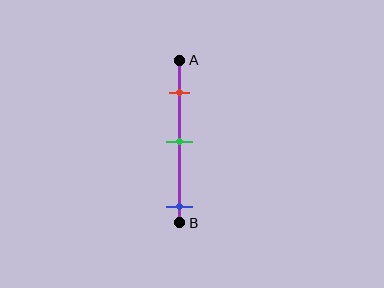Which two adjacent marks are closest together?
The red and green marks are the closest adjacent pair.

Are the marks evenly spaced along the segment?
No, the marks are not evenly spaced.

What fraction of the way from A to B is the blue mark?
The blue mark is approximately 90% (0.9) of the way from A to B.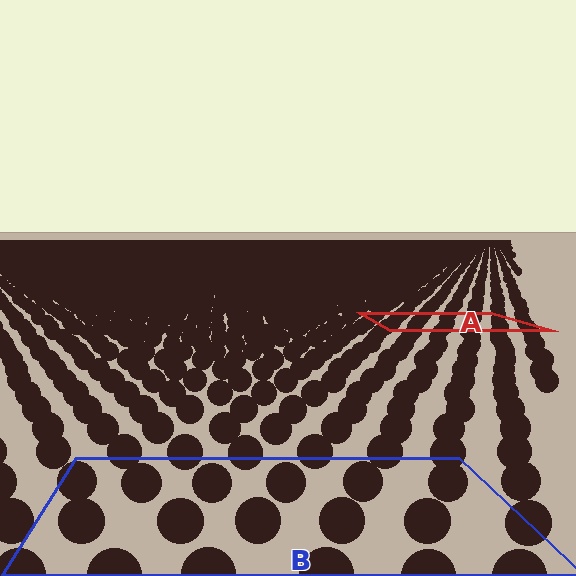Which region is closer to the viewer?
Region B is closer. The texture elements there are larger and more spread out.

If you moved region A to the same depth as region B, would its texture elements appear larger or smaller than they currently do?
They would appear larger. At a closer depth, the same texture elements are projected at a bigger on-screen size.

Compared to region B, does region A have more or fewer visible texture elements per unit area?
Region A has more texture elements per unit area — they are packed more densely because it is farther away.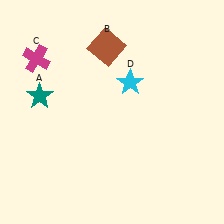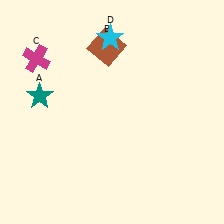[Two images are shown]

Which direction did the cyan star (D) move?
The cyan star (D) moved up.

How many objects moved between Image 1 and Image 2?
1 object moved between the two images.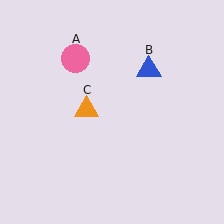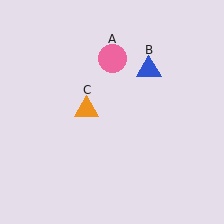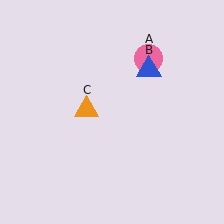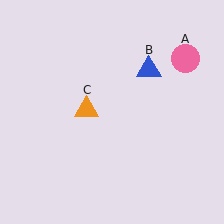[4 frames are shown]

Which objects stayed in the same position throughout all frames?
Blue triangle (object B) and orange triangle (object C) remained stationary.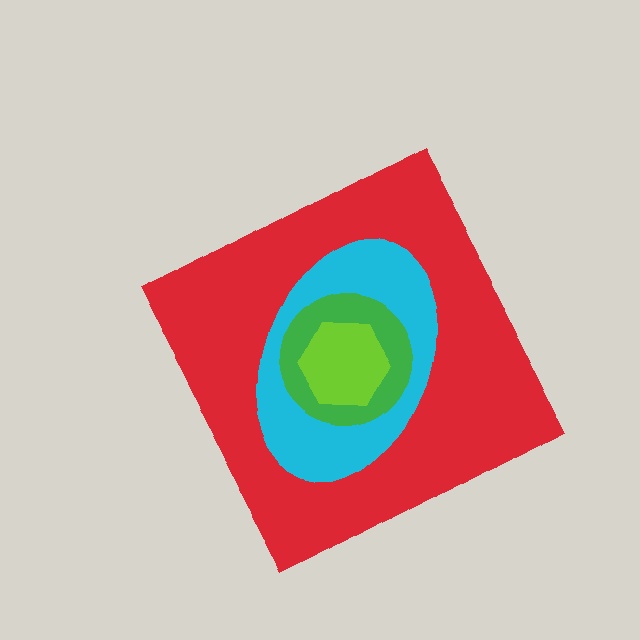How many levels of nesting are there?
4.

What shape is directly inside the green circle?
The lime hexagon.